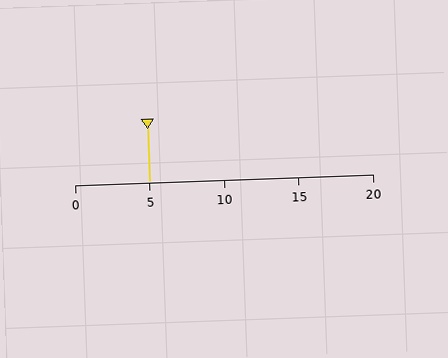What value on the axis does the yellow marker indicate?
The marker indicates approximately 5.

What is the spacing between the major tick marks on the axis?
The major ticks are spaced 5 apart.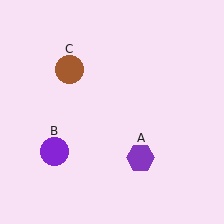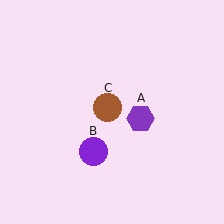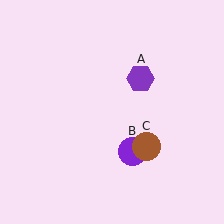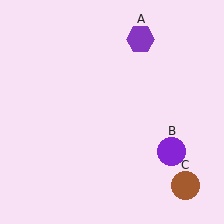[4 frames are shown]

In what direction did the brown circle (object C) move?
The brown circle (object C) moved down and to the right.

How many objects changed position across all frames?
3 objects changed position: purple hexagon (object A), purple circle (object B), brown circle (object C).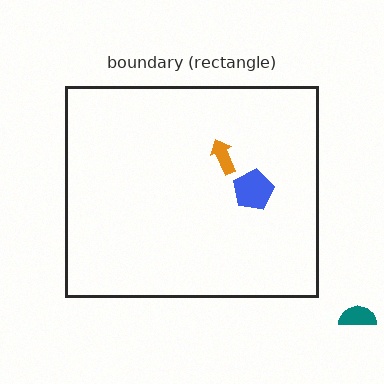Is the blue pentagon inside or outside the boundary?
Inside.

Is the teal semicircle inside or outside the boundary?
Outside.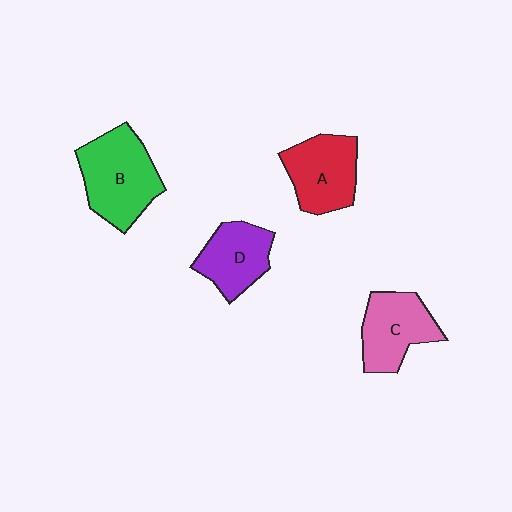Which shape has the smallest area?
Shape D (purple).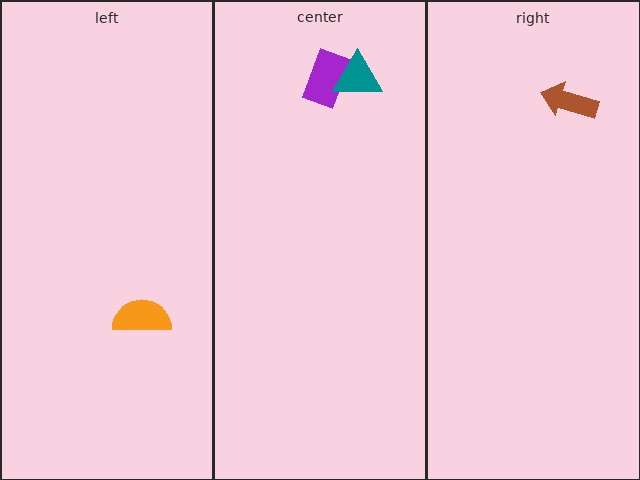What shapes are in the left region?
The orange semicircle.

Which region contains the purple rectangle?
The center region.